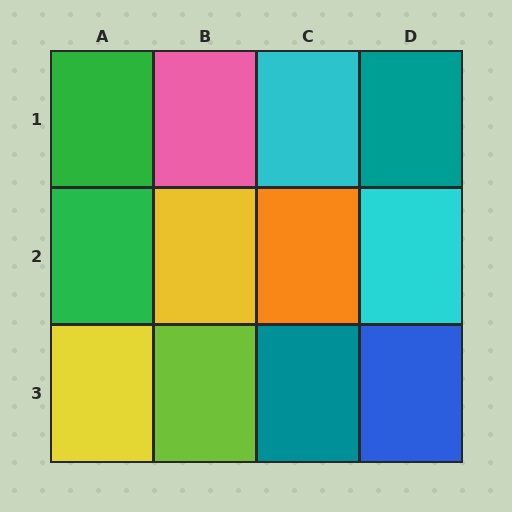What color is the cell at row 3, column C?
Teal.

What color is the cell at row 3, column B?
Lime.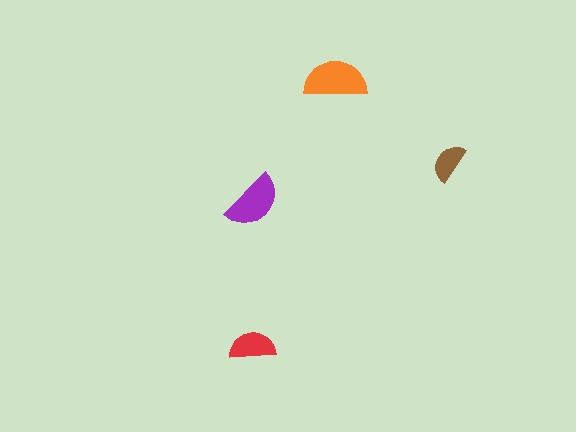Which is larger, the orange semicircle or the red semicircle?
The orange one.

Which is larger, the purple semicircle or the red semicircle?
The purple one.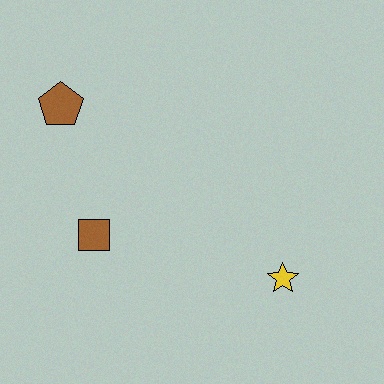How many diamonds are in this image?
There are no diamonds.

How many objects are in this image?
There are 3 objects.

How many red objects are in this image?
There are no red objects.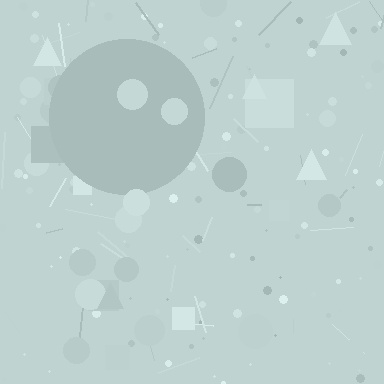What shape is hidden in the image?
A circle is hidden in the image.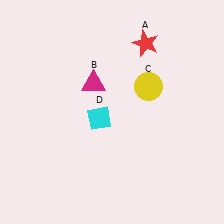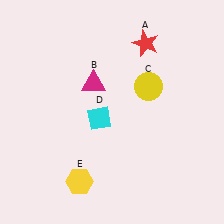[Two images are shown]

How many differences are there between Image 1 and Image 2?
There is 1 difference between the two images.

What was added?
A yellow hexagon (E) was added in Image 2.